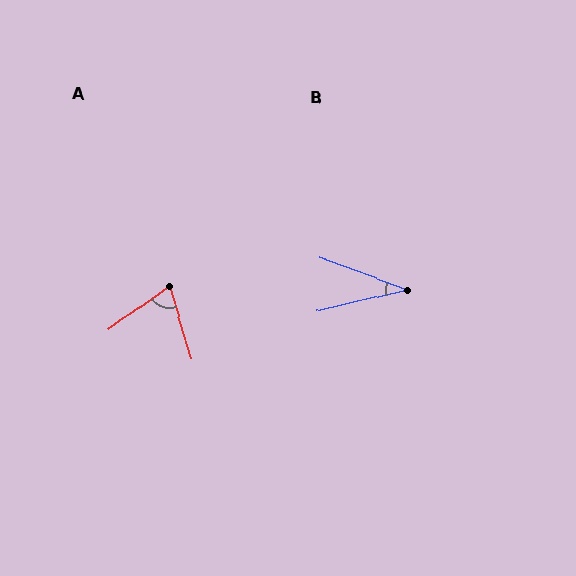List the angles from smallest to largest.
B (34°), A (71°).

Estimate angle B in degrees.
Approximately 34 degrees.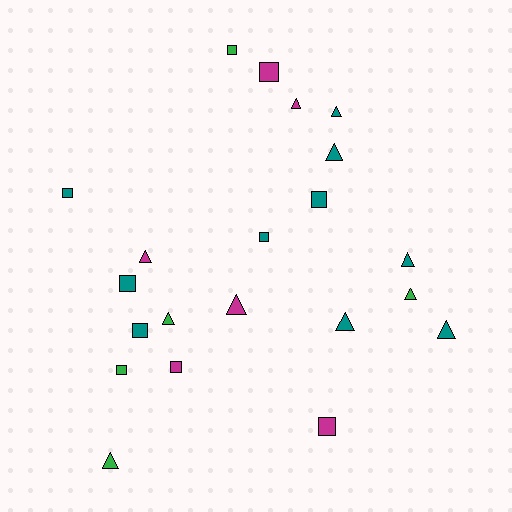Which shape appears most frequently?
Triangle, with 11 objects.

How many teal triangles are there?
There are 5 teal triangles.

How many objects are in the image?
There are 21 objects.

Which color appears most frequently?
Teal, with 10 objects.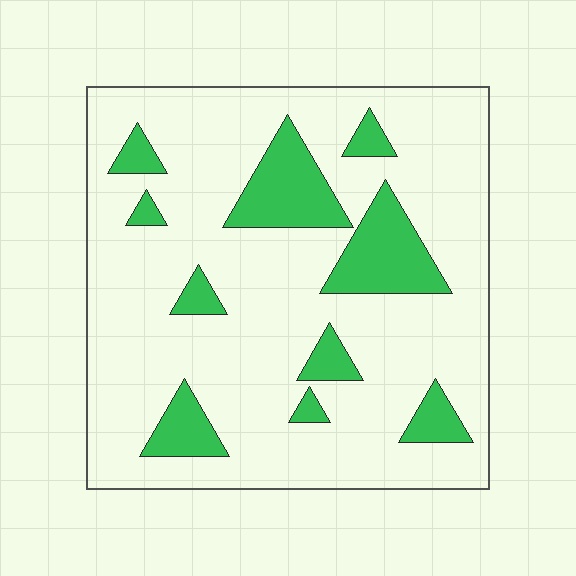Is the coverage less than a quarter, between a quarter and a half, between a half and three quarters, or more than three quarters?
Less than a quarter.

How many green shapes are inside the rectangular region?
10.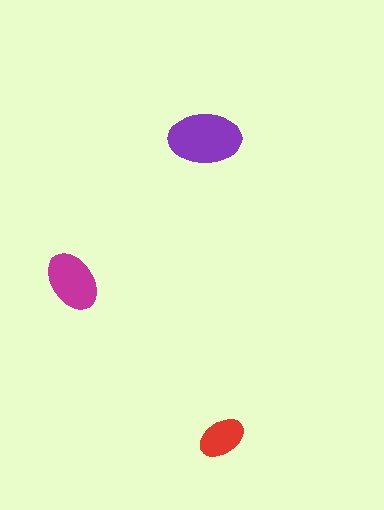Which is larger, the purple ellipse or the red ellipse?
The purple one.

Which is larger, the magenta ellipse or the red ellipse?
The magenta one.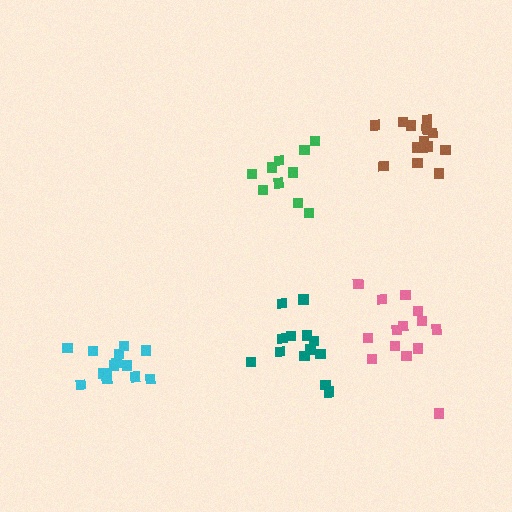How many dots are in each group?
Group 1: 14 dots, Group 2: 13 dots, Group 3: 10 dots, Group 4: 14 dots, Group 5: 14 dots (65 total).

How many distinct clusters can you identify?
There are 5 distinct clusters.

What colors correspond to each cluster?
The clusters are colored: pink, teal, green, brown, cyan.